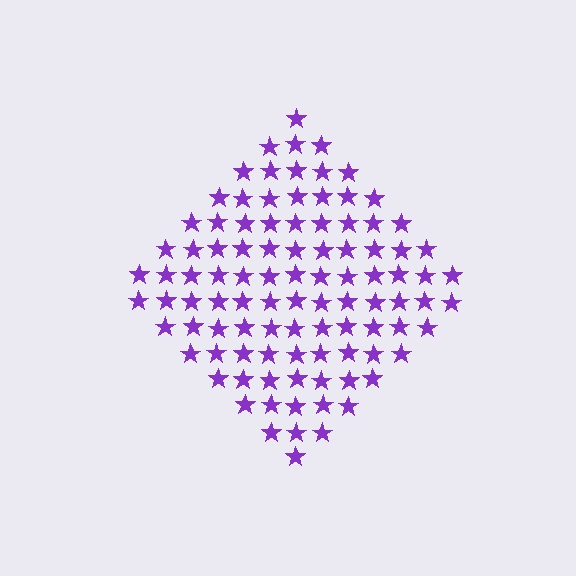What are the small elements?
The small elements are stars.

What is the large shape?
The large shape is a diamond.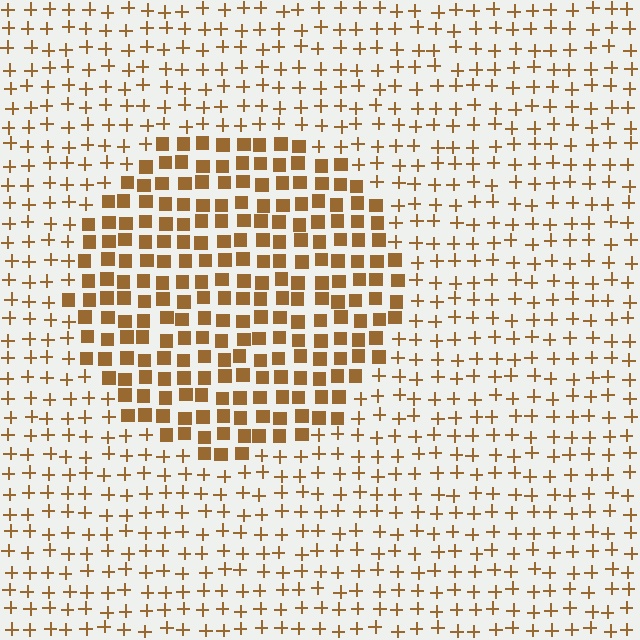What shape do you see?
I see a circle.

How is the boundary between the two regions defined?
The boundary is defined by a change in element shape: squares inside vs. plus signs outside. All elements share the same color and spacing.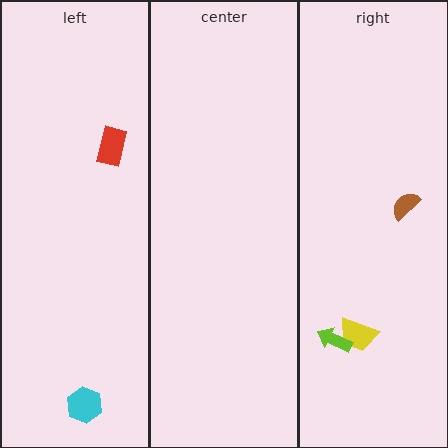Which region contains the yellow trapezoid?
The right region.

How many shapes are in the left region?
2.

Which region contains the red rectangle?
The left region.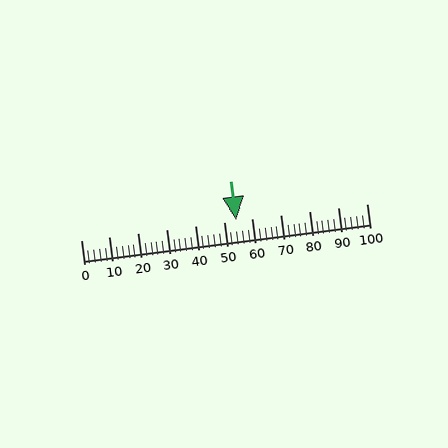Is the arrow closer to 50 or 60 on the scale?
The arrow is closer to 50.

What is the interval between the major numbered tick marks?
The major tick marks are spaced 10 units apart.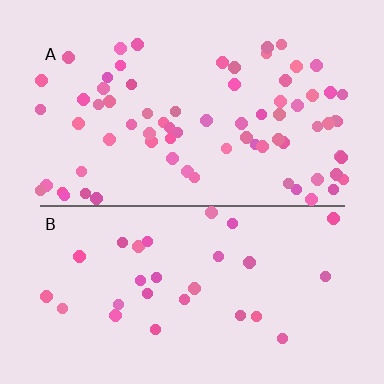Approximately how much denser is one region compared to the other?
Approximately 2.5× — region A over region B.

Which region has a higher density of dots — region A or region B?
A (the top).